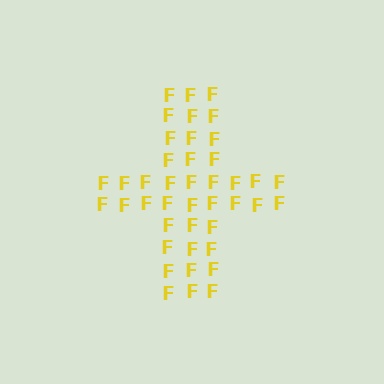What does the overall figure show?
The overall figure shows a cross.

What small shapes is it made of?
It is made of small letter F's.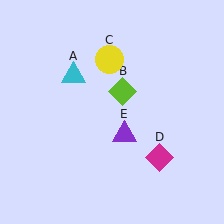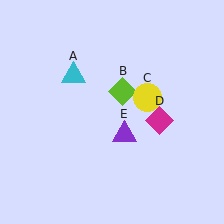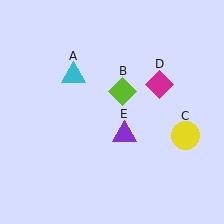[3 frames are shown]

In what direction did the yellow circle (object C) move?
The yellow circle (object C) moved down and to the right.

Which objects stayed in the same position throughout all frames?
Cyan triangle (object A) and lime diamond (object B) and purple triangle (object E) remained stationary.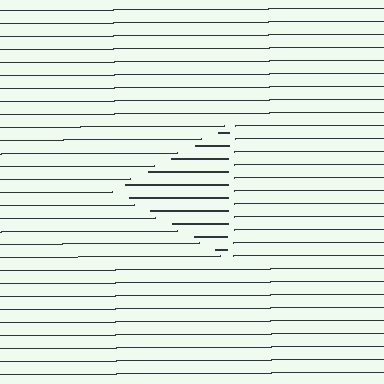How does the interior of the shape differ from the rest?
The interior of the shape contains the same grating, shifted by half a period — the contour is defined by the phase discontinuity where line-ends from the inner and outer gratings abut.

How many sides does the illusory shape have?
3 sides — the line-ends trace a triangle.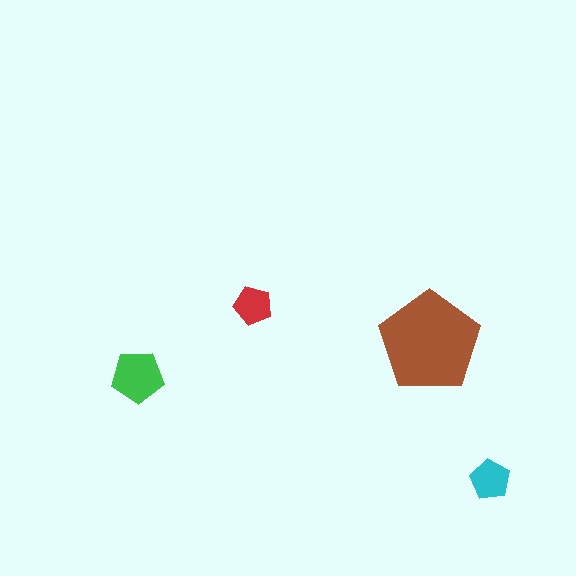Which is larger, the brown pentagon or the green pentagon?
The brown one.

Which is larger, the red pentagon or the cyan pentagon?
The cyan one.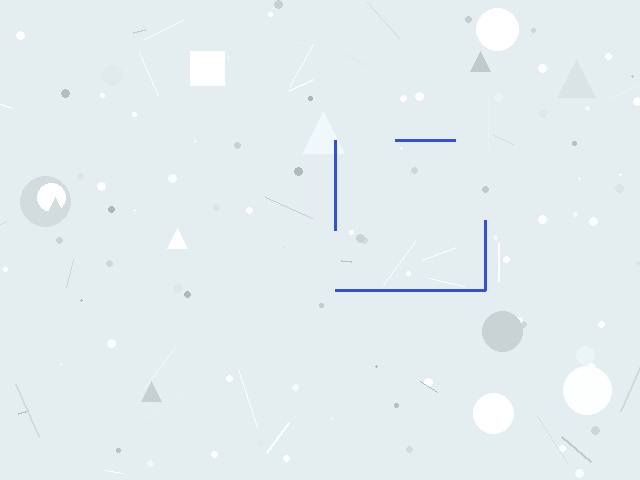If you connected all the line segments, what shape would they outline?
They would outline a square.